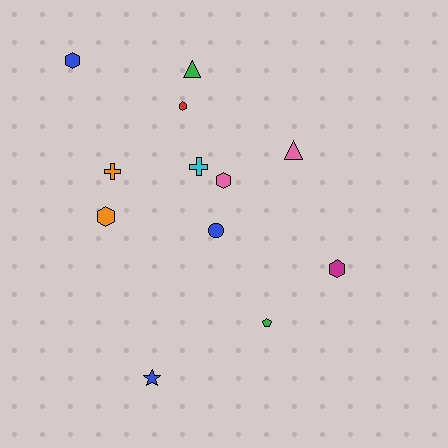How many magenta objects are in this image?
There is 1 magenta object.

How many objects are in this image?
There are 12 objects.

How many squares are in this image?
There are no squares.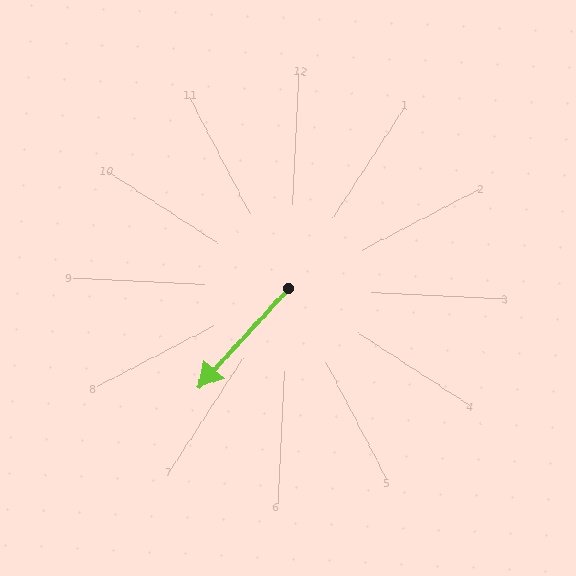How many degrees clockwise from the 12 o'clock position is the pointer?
Approximately 219 degrees.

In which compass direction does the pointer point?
Southwest.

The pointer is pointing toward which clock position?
Roughly 7 o'clock.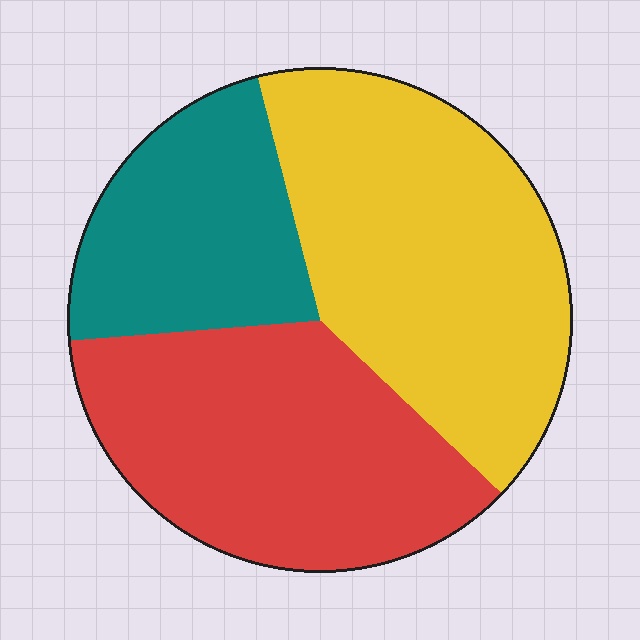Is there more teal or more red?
Red.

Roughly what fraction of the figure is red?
Red covers 37% of the figure.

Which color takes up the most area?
Yellow, at roughly 40%.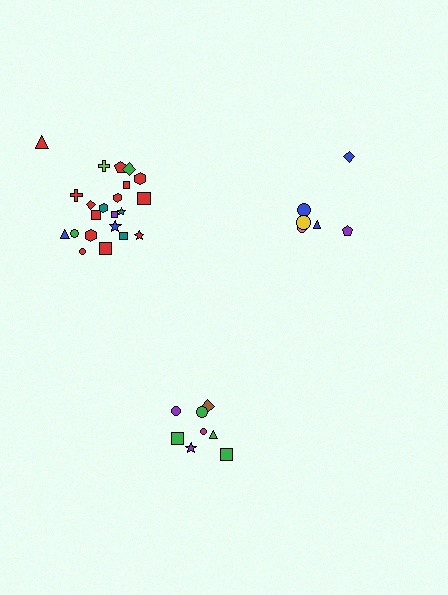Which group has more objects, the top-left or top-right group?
The top-left group.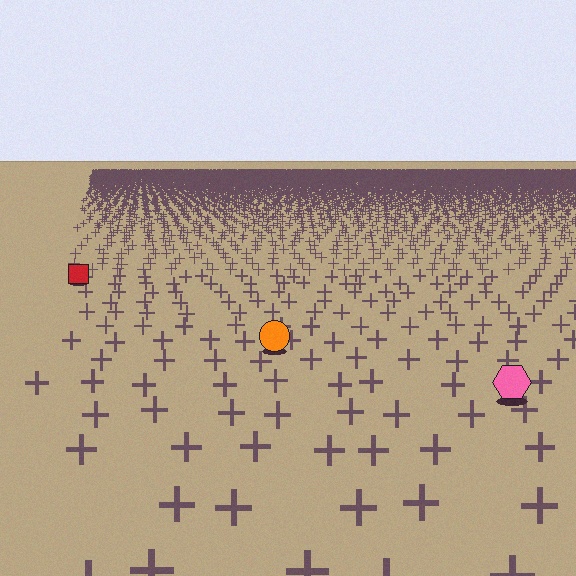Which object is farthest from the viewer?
The red square is farthest from the viewer. It appears smaller and the ground texture around it is denser.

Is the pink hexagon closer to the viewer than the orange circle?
Yes. The pink hexagon is closer — you can tell from the texture gradient: the ground texture is coarser near it.